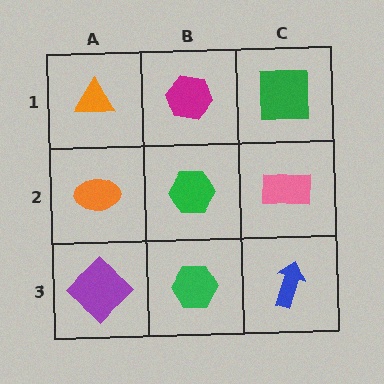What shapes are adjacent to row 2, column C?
A green square (row 1, column C), a blue arrow (row 3, column C), a green hexagon (row 2, column B).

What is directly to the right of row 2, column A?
A green hexagon.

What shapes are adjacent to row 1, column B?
A green hexagon (row 2, column B), an orange triangle (row 1, column A), a green square (row 1, column C).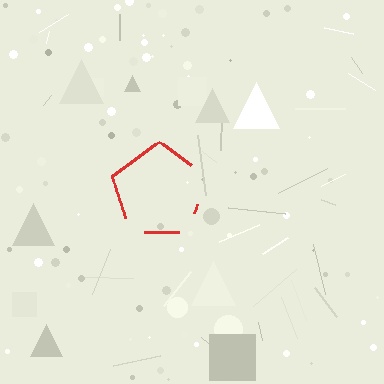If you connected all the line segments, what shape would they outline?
They would outline a pentagon.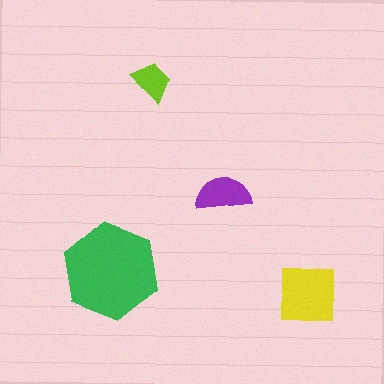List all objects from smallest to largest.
The lime trapezoid, the purple semicircle, the yellow square, the green hexagon.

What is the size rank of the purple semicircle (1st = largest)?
3rd.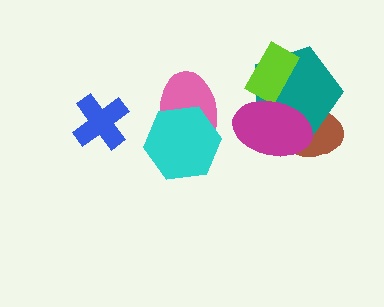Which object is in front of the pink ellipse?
The cyan hexagon is in front of the pink ellipse.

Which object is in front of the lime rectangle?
The magenta ellipse is in front of the lime rectangle.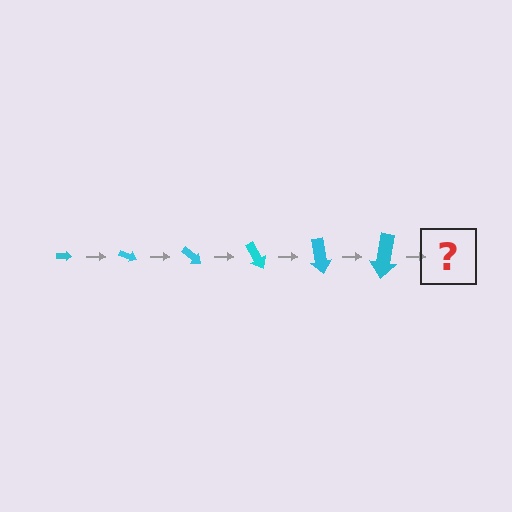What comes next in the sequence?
The next element should be an arrow, larger than the previous one and rotated 120 degrees from the start.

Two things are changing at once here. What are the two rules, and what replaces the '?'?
The two rules are that the arrow grows larger each step and it rotates 20 degrees each step. The '?' should be an arrow, larger than the previous one and rotated 120 degrees from the start.